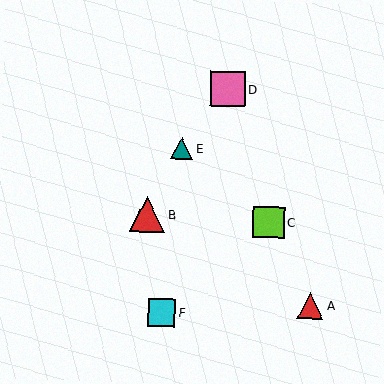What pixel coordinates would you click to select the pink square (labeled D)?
Click at (228, 89) to select the pink square D.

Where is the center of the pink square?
The center of the pink square is at (228, 89).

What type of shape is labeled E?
Shape E is a teal triangle.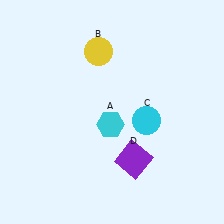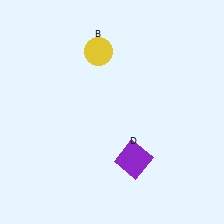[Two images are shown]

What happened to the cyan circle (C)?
The cyan circle (C) was removed in Image 2. It was in the bottom-right area of Image 1.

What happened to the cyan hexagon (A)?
The cyan hexagon (A) was removed in Image 2. It was in the bottom-left area of Image 1.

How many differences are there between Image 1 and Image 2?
There are 2 differences between the two images.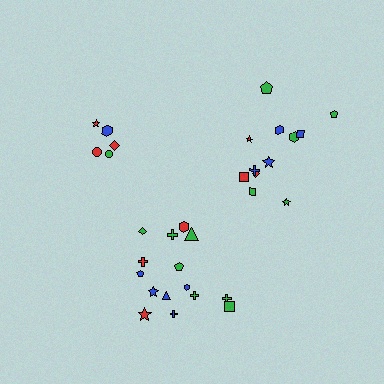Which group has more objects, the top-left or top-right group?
The top-right group.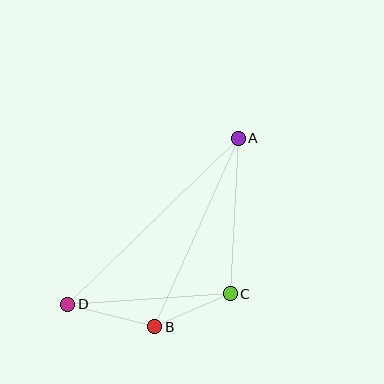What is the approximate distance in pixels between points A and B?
The distance between A and B is approximately 207 pixels.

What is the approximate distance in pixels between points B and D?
The distance between B and D is approximately 90 pixels.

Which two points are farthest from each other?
Points A and D are farthest from each other.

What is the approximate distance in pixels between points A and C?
The distance between A and C is approximately 156 pixels.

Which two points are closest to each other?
Points B and C are closest to each other.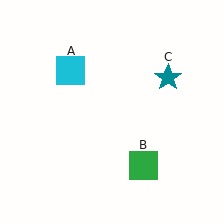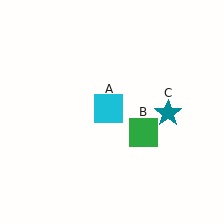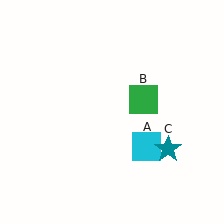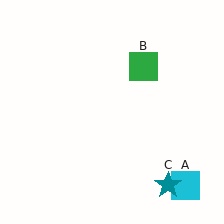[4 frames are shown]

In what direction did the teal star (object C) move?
The teal star (object C) moved down.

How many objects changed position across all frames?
3 objects changed position: cyan square (object A), green square (object B), teal star (object C).